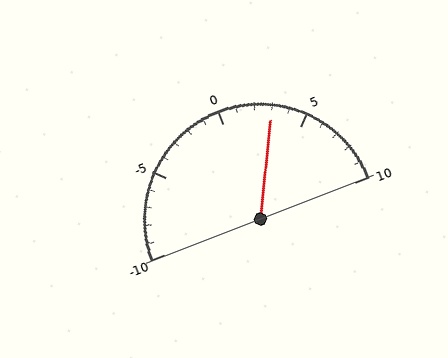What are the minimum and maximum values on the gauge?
The gauge ranges from -10 to 10.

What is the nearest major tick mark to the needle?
The nearest major tick mark is 5.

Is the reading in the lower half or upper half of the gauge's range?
The reading is in the upper half of the range (-10 to 10).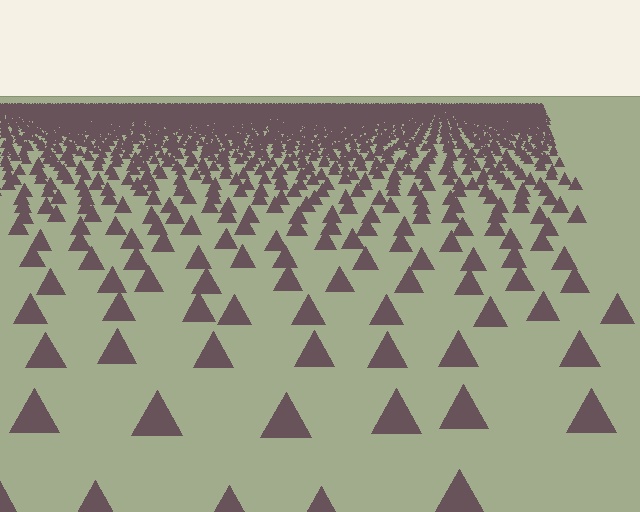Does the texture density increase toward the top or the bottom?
Density increases toward the top.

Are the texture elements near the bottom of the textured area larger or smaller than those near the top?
Larger. Near the bottom, elements are closer to the viewer and appear at a bigger on-screen size.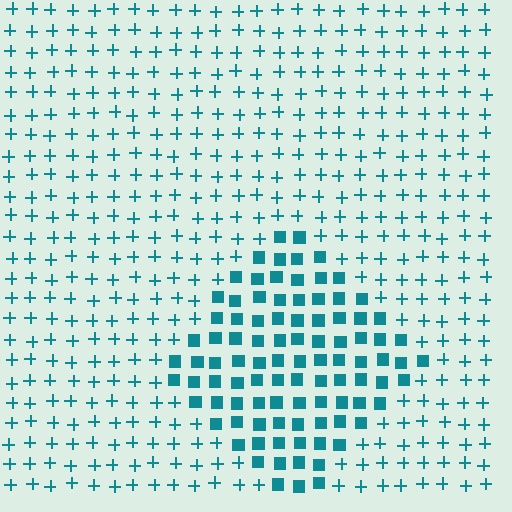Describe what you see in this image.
The image is filled with small teal elements arranged in a uniform grid. A diamond-shaped region contains squares, while the surrounding area contains plus signs. The boundary is defined purely by the change in element shape.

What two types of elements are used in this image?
The image uses squares inside the diamond region and plus signs outside it.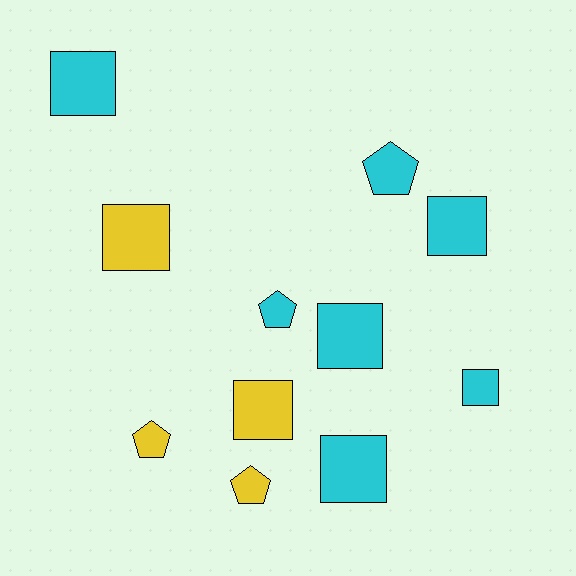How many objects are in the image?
There are 11 objects.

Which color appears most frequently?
Cyan, with 7 objects.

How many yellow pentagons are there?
There are 2 yellow pentagons.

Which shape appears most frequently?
Square, with 7 objects.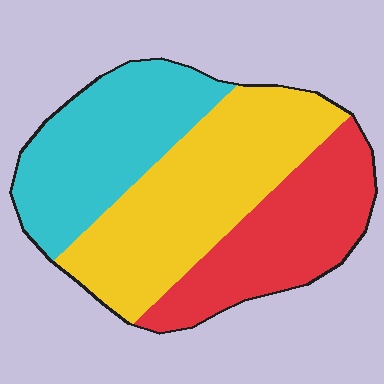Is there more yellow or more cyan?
Yellow.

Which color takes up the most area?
Yellow, at roughly 40%.